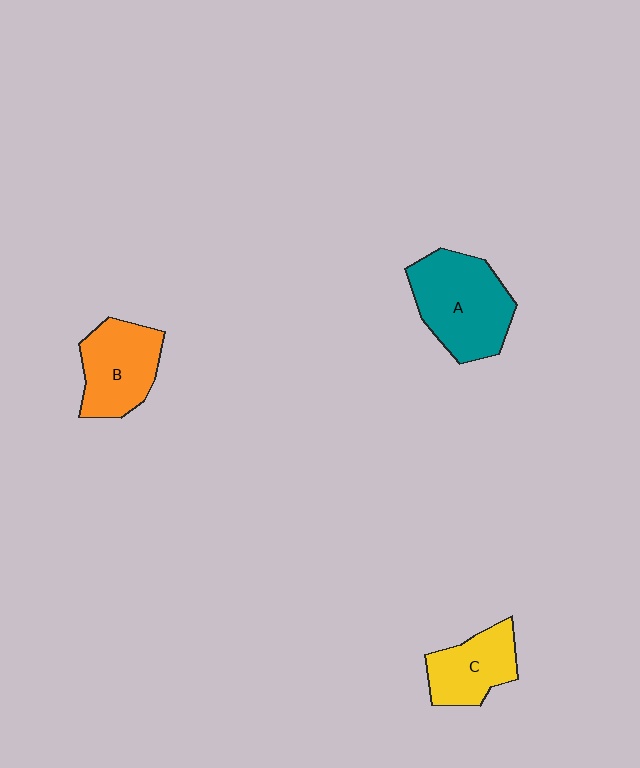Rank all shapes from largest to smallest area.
From largest to smallest: A (teal), B (orange), C (yellow).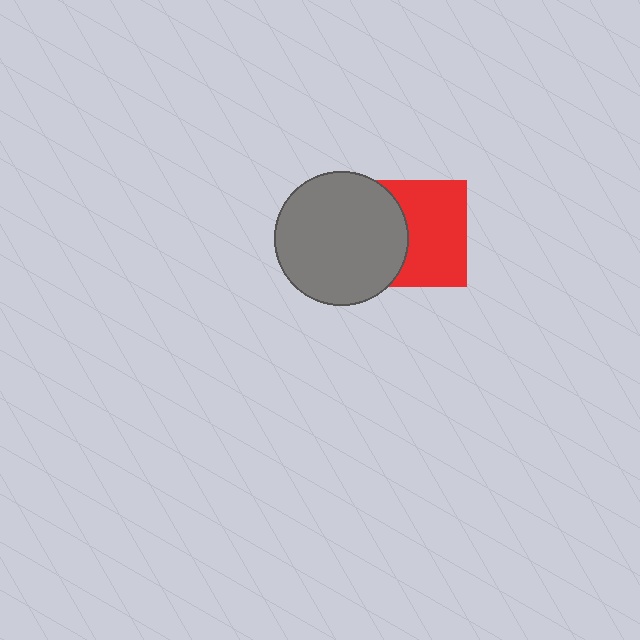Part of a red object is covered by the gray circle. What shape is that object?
It is a square.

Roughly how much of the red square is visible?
About half of it is visible (roughly 62%).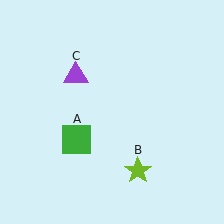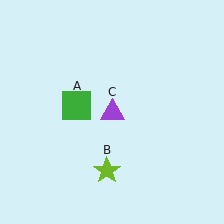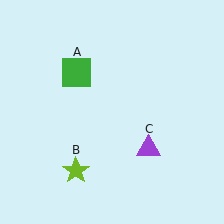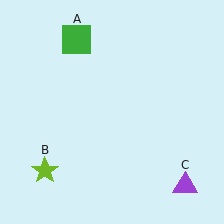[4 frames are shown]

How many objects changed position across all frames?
3 objects changed position: green square (object A), lime star (object B), purple triangle (object C).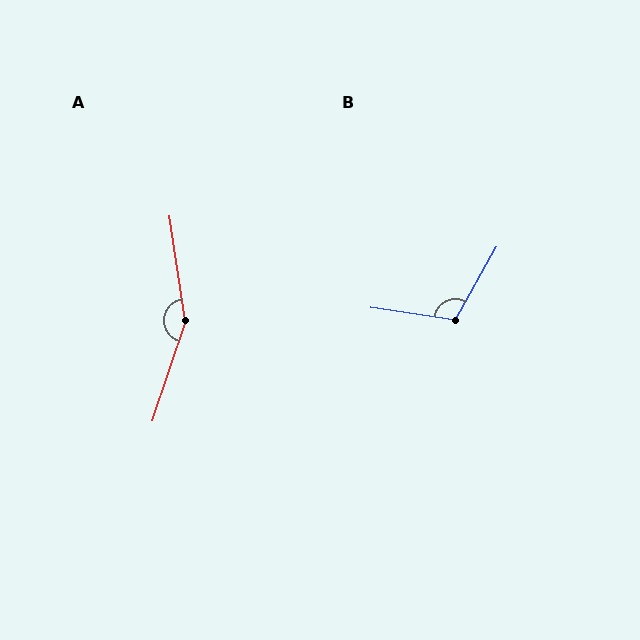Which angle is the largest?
A, at approximately 153 degrees.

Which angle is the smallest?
B, at approximately 111 degrees.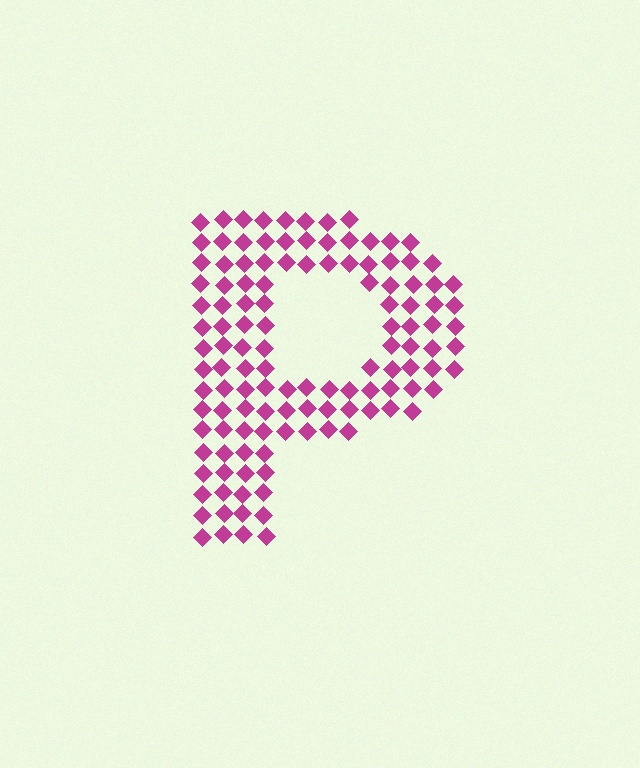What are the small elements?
The small elements are diamonds.